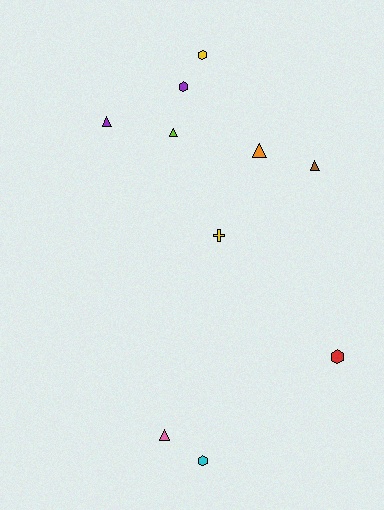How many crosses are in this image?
There is 1 cross.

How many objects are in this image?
There are 10 objects.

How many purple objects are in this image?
There are 2 purple objects.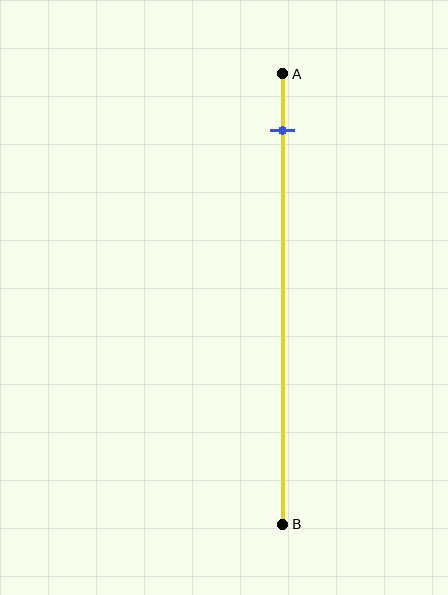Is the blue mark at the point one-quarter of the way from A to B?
No, the mark is at about 15% from A, not at the 25% one-quarter point.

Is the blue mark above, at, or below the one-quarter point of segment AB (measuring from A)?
The blue mark is above the one-quarter point of segment AB.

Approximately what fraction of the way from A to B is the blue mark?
The blue mark is approximately 15% of the way from A to B.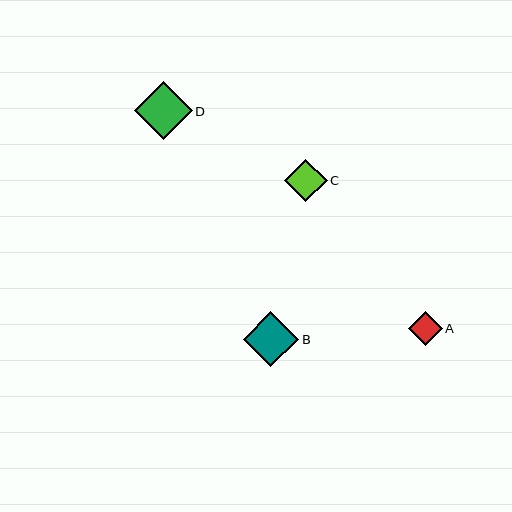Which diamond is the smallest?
Diamond A is the smallest with a size of approximately 34 pixels.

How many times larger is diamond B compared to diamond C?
Diamond B is approximately 1.3 times the size of diamond C.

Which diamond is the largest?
Diamond D is the largest with a size of approximately 58 pixels.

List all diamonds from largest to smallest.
From largest to smallest: D, B, C, A.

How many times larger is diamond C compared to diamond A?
Diamond C is approximately 1.3 times the size of diamond A.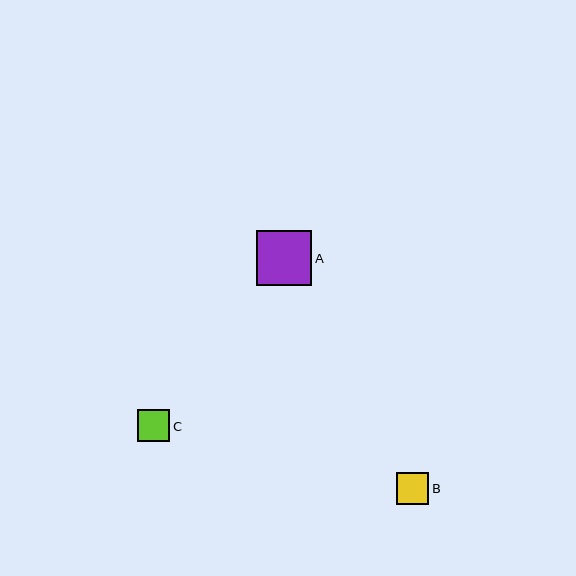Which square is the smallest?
Square C is the smallest with a size of approximately 32 pixels.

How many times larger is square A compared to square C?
Square A is approximately 1.7 times the size of square C.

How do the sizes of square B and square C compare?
Square B and square C are approximately the same size.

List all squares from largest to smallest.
From largest to smallest: A, B, C.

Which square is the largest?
Square A is the largest with a size of approximately 55 pixels.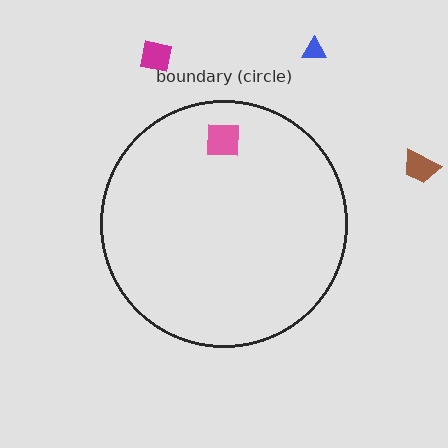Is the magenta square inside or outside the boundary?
Outside.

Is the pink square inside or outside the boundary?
Inside.